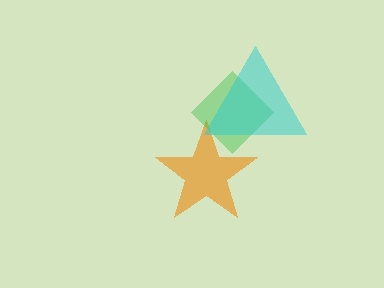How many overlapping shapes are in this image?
There are 3 overlapping shapes in the image.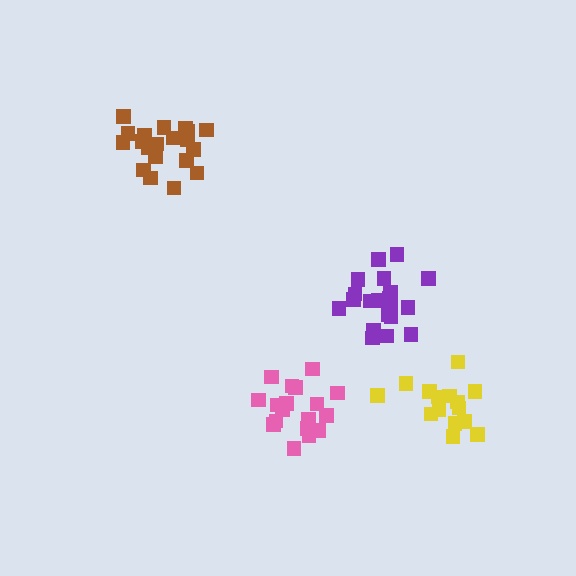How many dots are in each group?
Group 1: 20 dots, Group 2: 18 dots, Group 3: 15 dots, Group 4: 20 dots (73 total).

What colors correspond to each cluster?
The clusters are colored: brown, pink, yellow, purple.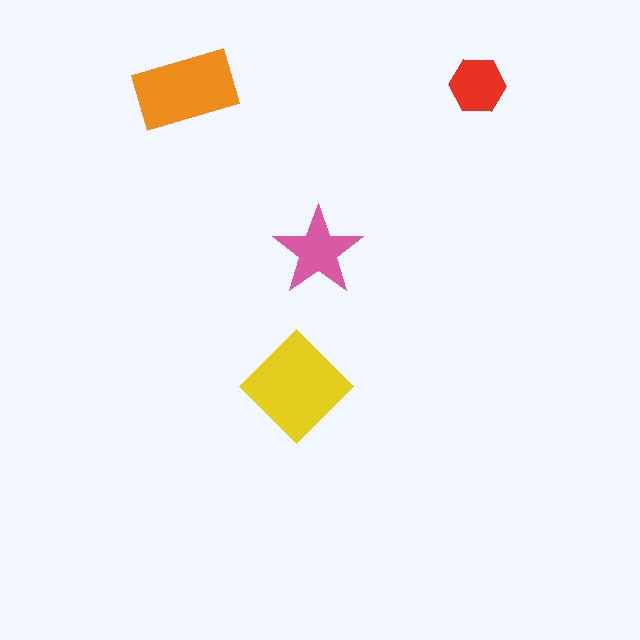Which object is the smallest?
The red hexagon.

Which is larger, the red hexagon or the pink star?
The pink star.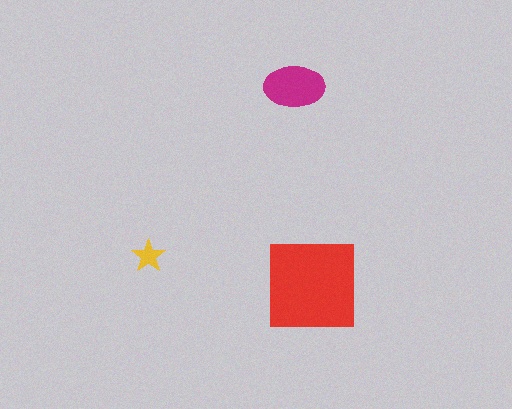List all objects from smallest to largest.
The yellow star, the magenta ellipse, the red square.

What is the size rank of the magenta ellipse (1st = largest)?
2nd.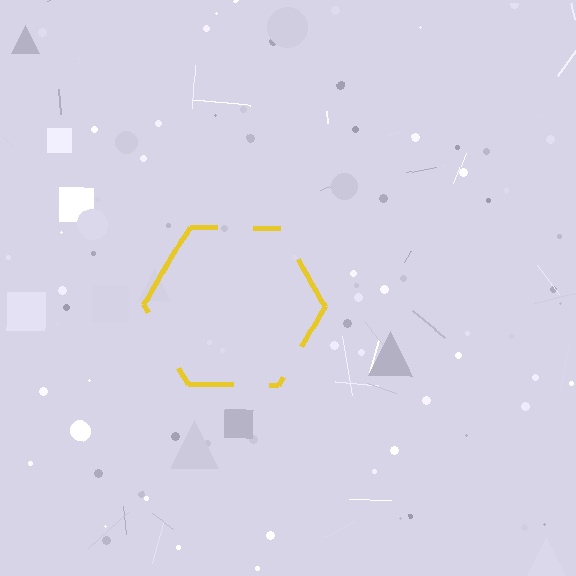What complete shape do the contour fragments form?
The contour fragments form a hexagon.